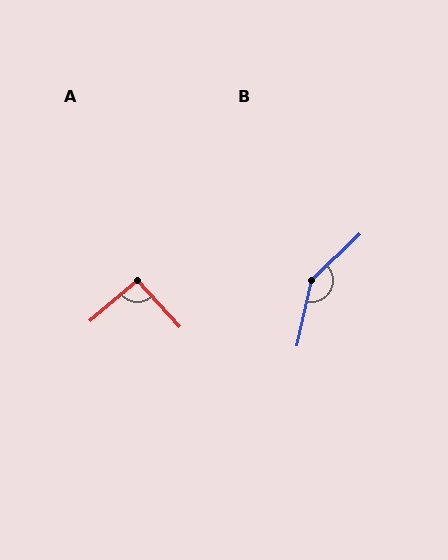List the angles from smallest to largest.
A (93°), B (147°).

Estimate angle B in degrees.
Approximately 147 degrees.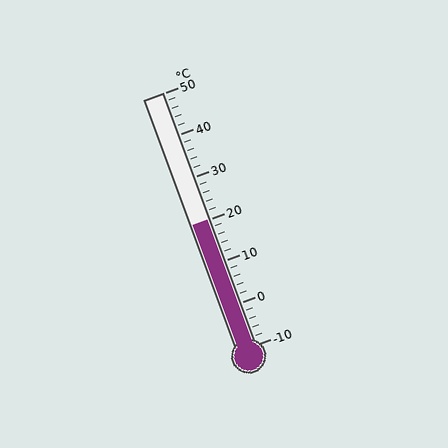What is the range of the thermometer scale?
The thermometer scale ranges from -10°C to 50°C.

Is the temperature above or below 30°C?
The temperature is below 30°C.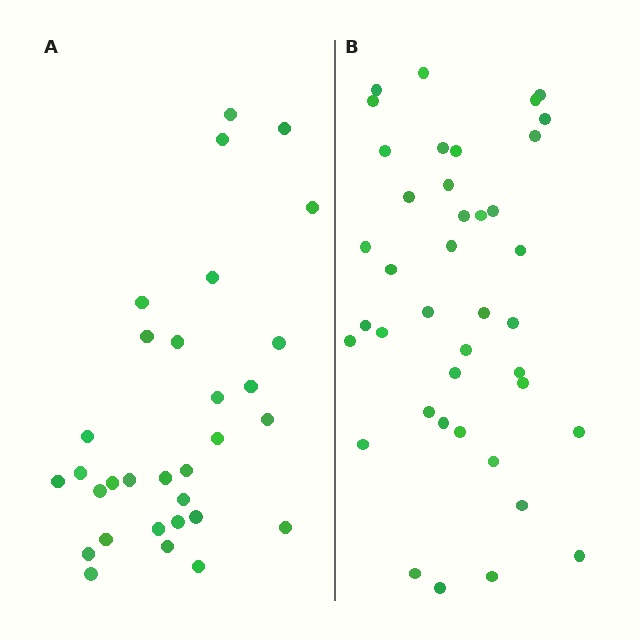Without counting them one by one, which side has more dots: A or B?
Region B (the right region) has more dots.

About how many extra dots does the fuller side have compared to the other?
Region B has roughly 8 or so more dots than region A.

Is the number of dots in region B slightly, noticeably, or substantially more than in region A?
Region B has noticeably more, but not dramatically so. The ratio is roughly 1.3 to 1.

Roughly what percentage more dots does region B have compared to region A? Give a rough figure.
About 30% more.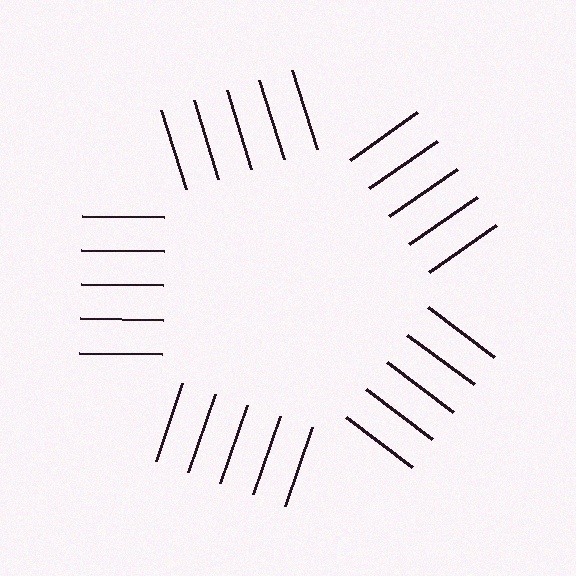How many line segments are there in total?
25 — 5 along each of the 5 edges.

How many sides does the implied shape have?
5 sides — the line-ends trace a pentagon.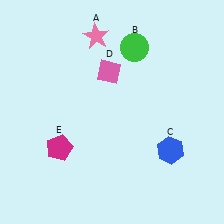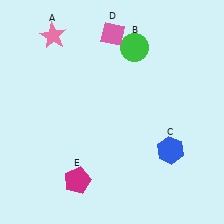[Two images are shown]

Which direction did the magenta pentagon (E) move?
The magenta pentagon (E) moved down.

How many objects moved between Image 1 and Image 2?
3 objects moved between the two images.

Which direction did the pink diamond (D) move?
The pink diamond (D) moved up.